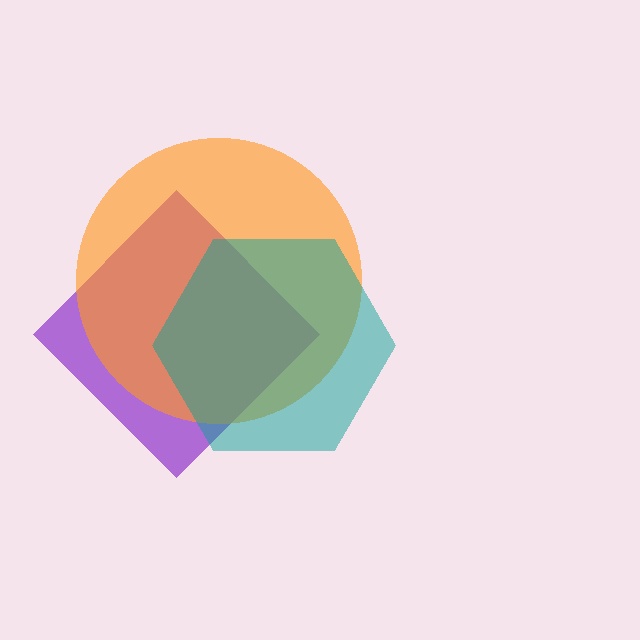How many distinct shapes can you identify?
There are 3 distinct shapes: a purple diamond, an orange circle, a teal hexagon.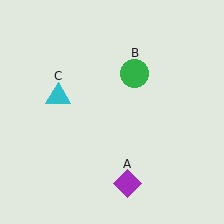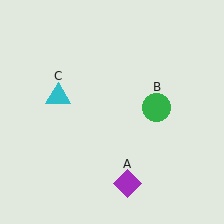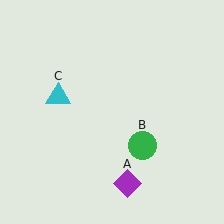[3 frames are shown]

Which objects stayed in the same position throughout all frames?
Purple diamond (object A) and cyan triangle (object C) remained stationary.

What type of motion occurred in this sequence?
The green circle (object B) rotated clockwise around the center of the scene.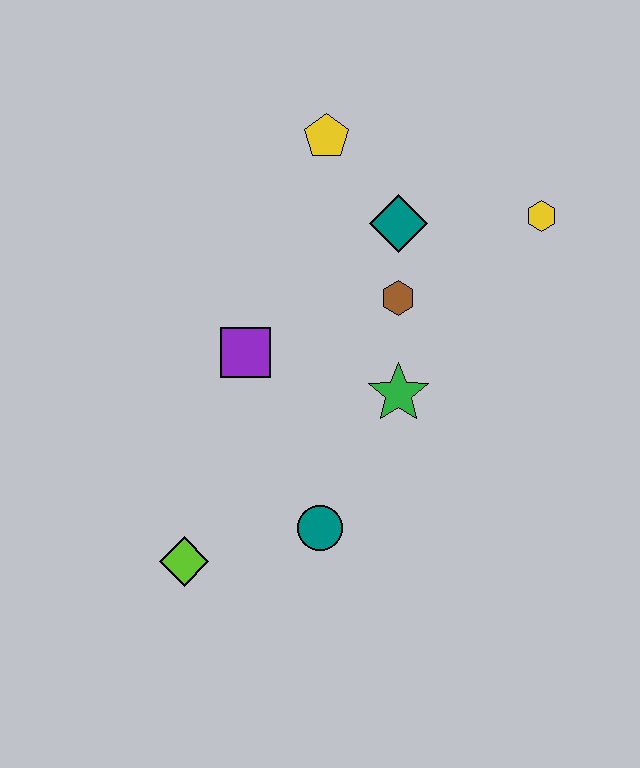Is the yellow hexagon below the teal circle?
No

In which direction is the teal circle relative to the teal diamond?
The teal circle is below the teal diamond.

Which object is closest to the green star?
The brown hexagon is closest to the green star.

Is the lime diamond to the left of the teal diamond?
Yes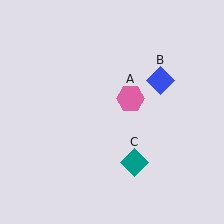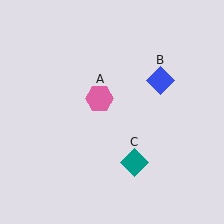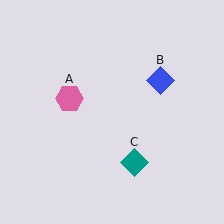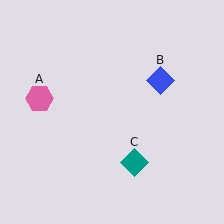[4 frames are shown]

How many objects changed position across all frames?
1 object changed position: pink hexagon (object A).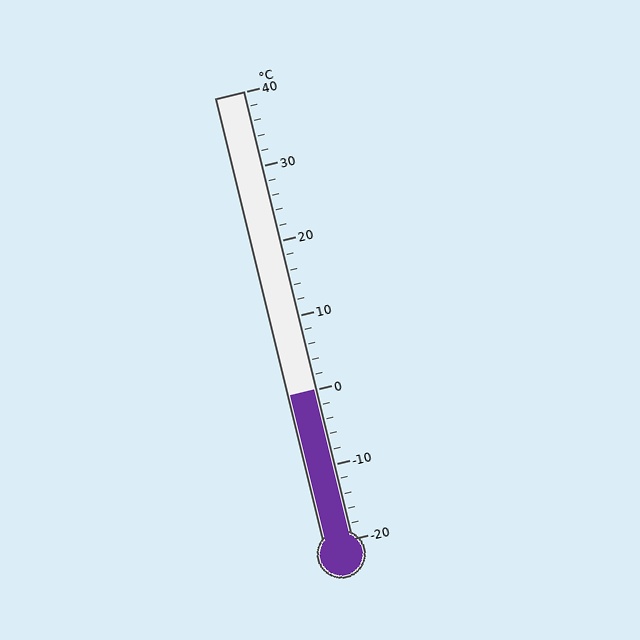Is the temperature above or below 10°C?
The temperature is below 10°C.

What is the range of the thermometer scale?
The thermometer scale ranges from -20°C to 40°C.